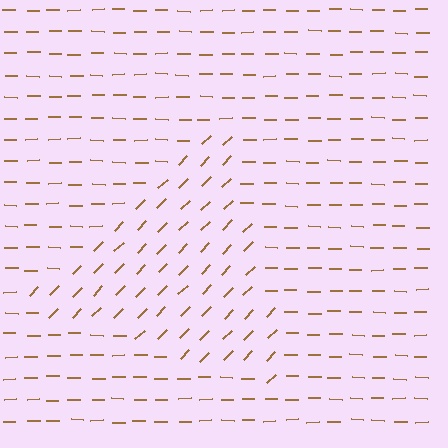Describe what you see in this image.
The image is filled with small brown line segments. A triangle region in the image has lines oriented differently from the surrounding lines, creating a visible texture boundary.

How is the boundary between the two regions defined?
The boundary is defined purely by a change in line orientation (approximately 45 degrees difference). All lines are the same color and thickness.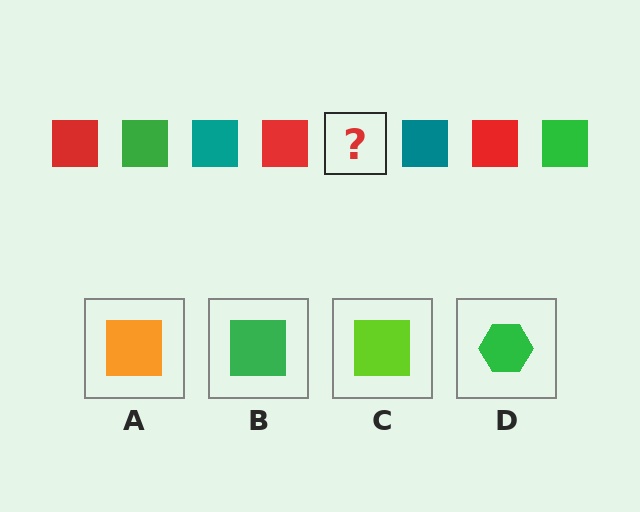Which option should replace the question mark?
Option B.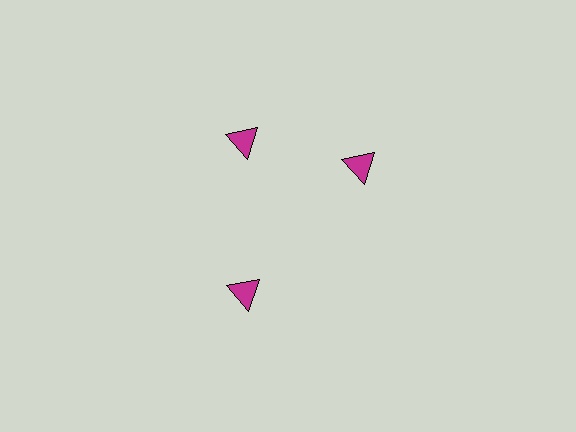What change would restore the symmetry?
The symmetry would be restored by rotating it back into even spacing with its neighbors so that all 3 triangles sit at equal angles and equal distance from the center.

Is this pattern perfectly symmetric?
No. The 3 magenta triangles are arranged in a ring, but one element near the 3 o'clock position is rotated out of alignment along the ring, breaking the 3-fold rotational symmetry.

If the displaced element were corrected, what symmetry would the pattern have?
It would have 3-fold rotational symmetry — the pattern would map onto itself every 120 degrees.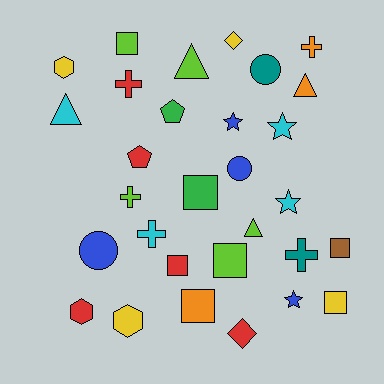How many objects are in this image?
There are 30 objects.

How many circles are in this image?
There are 3 circles.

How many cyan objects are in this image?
There are 4 cyan objects.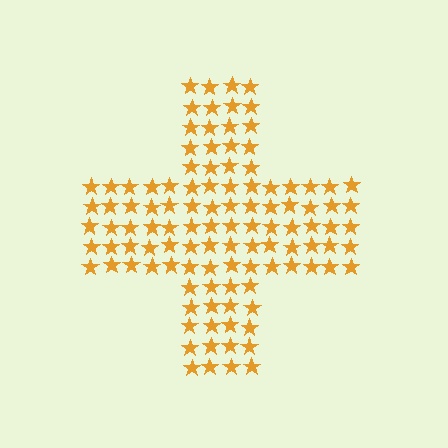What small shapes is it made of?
It is made of small stars.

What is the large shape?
The large shape is a cross.